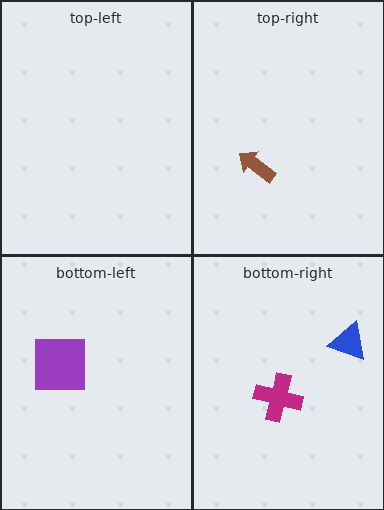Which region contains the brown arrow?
The top-right region.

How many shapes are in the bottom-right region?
2.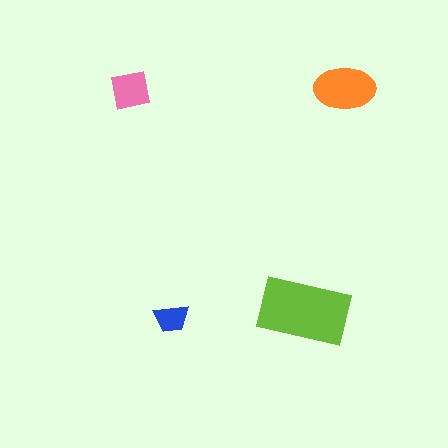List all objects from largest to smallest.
The lime rectangle, the orange ellipse, the pink square, the blue trapezoid.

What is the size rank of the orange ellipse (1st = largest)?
2nd.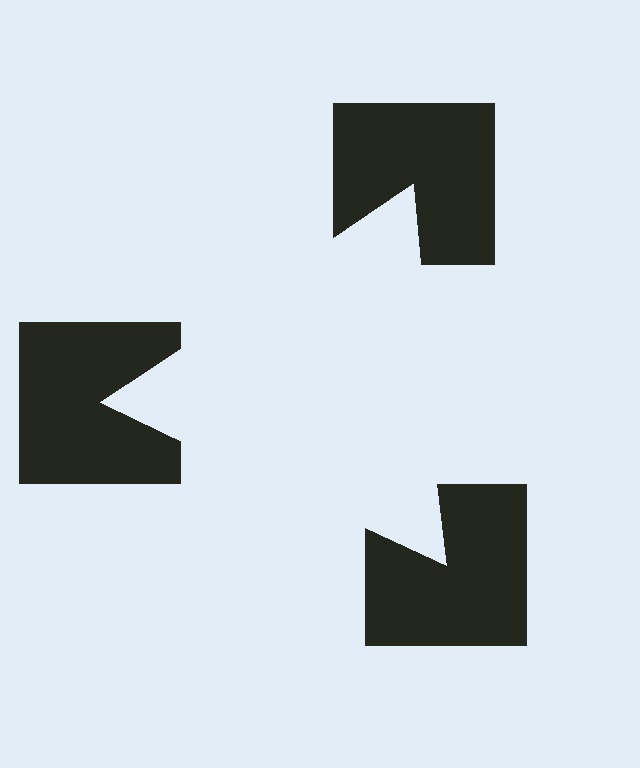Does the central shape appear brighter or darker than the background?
It typically appears slightly brighter than the background, even though no actual brightness change is drawn.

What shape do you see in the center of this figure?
An illusory triangle — its edges are inferred from the aligned wedge cuts in the notched squares, not physically drawn.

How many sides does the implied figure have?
3 sides.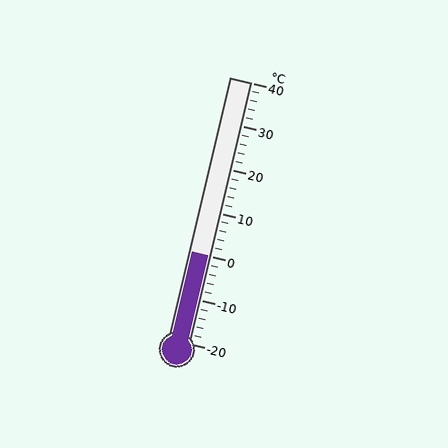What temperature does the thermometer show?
The thermometer shows approximately 0°C.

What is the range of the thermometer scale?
The thermometer scale ranges from -20°C to 40°C.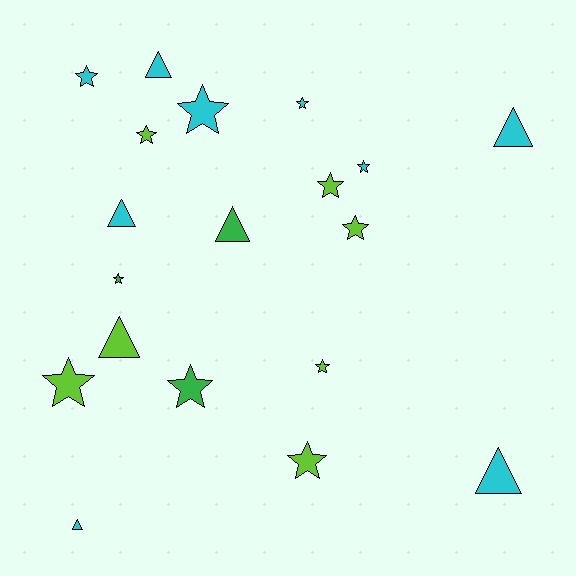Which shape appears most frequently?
Star, with 12 objects.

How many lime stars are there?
There are 6 lime stars.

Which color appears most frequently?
Cyan, with 9 objects.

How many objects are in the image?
There are 19 objects.